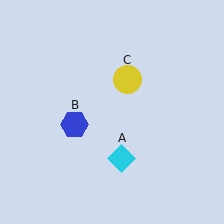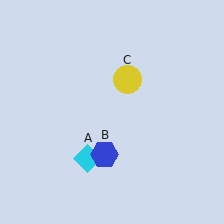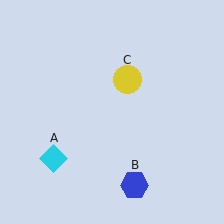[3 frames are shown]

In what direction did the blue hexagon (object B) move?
The blue hexagon (object B) moved down and to the right.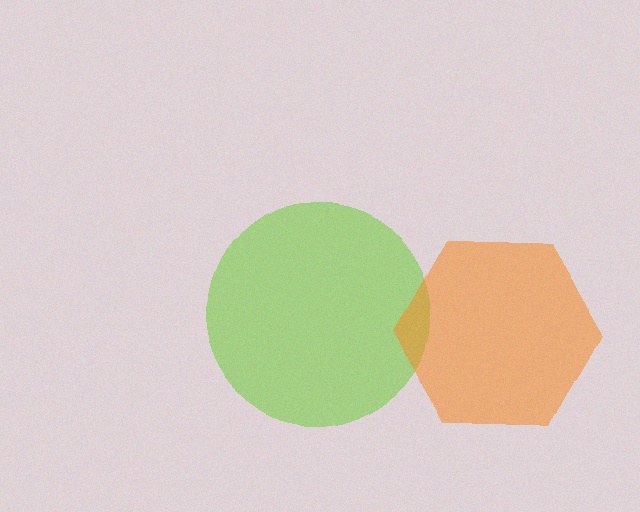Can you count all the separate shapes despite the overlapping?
Yes, there are 2 separate shapes.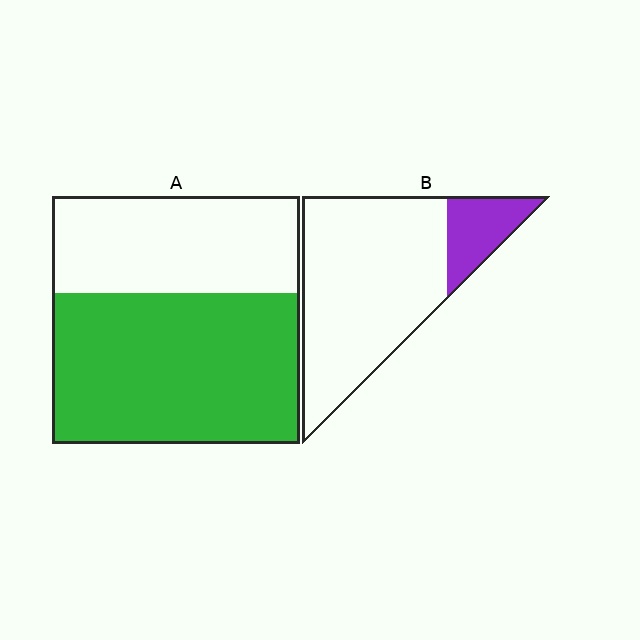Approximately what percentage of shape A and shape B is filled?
A is approximately 60% and B is approximately 15%.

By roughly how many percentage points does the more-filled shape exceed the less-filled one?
By roughly 45 percentage points (A over B).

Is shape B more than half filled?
No.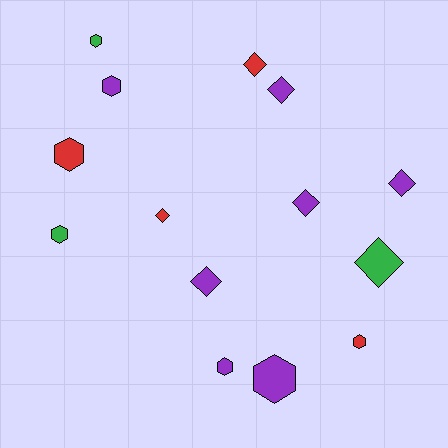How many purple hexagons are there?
There are 3 purple hexagons.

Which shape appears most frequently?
Hexagon, with 7 objects.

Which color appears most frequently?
Purple, with 7 objects.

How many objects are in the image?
There are 14 objects.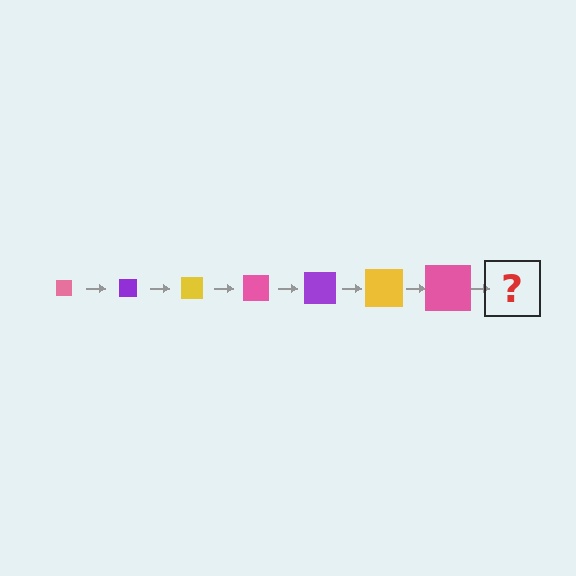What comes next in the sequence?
The next element should be a purple square, larger than the previous one.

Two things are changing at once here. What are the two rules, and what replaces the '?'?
The two rules are that the square grows larger each step and the color cycles through pink, purple, and yellow. The '?' should be a purple square, larger than the previous one.